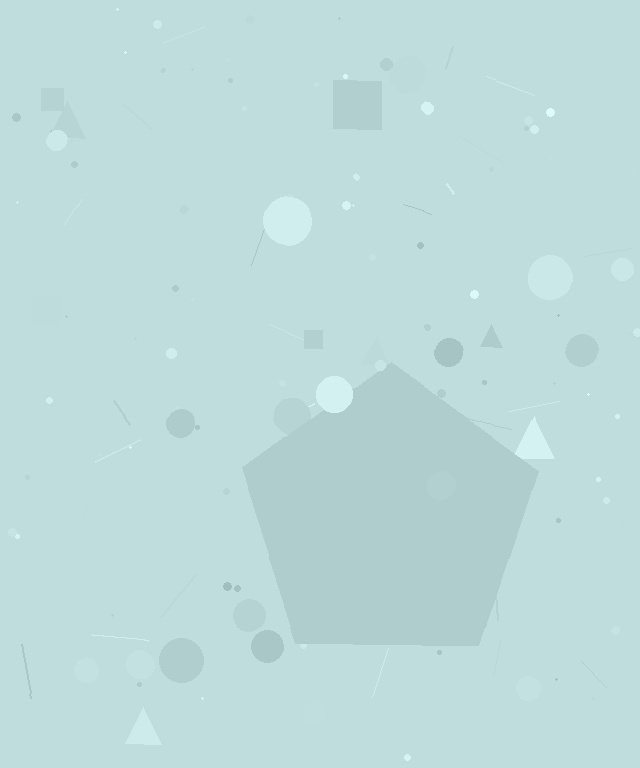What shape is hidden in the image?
A pentagon is hidden in the image.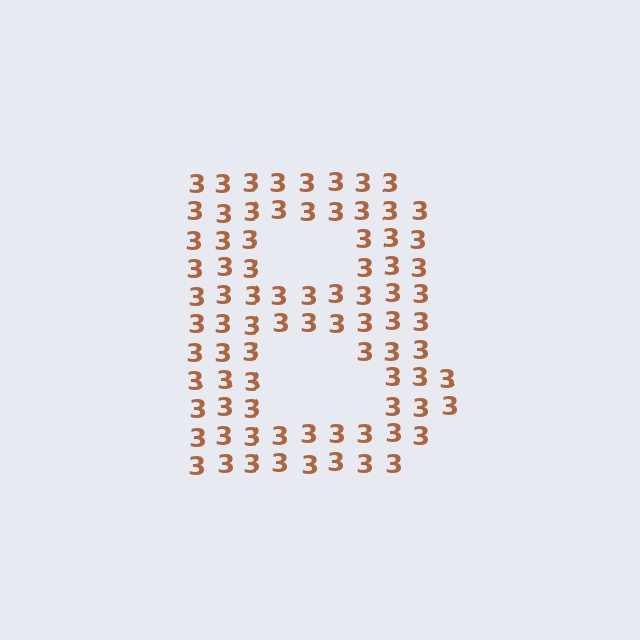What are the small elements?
The small elements are digit 3's.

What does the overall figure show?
The overall figure shows the letter B.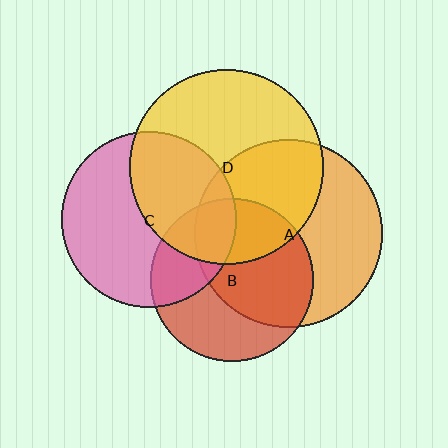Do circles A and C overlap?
Yes.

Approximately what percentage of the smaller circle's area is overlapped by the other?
Approximately 15%.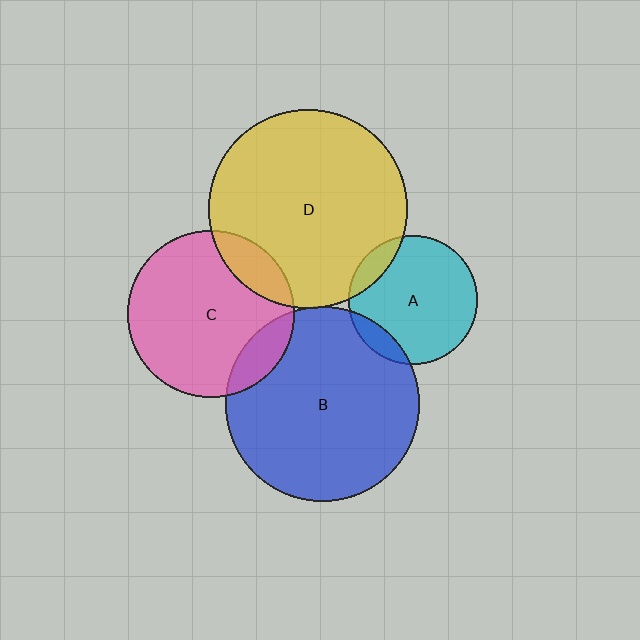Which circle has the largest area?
Circle D (yellow).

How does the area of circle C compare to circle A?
Approximately 1.7 times.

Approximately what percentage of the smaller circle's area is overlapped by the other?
Approximately 10%.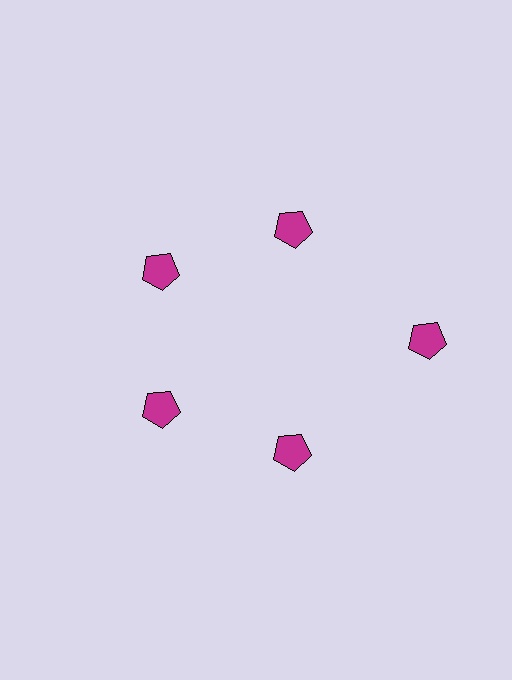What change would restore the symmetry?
The symmetry would be restored by moving it inward, back onto the ring so that all 5 pentagons sit at equal angles and equal distance from the center.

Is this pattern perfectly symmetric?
No. The 5 magenta pentagons are arranged in a ring, but one element near the 3 o'clock position is pushed outward from the center, breaking the 5-fold rotational symmetry.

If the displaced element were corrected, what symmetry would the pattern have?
It would have 5-fold rotational symmetry — the pattern would map onto itself every 72 degrees.